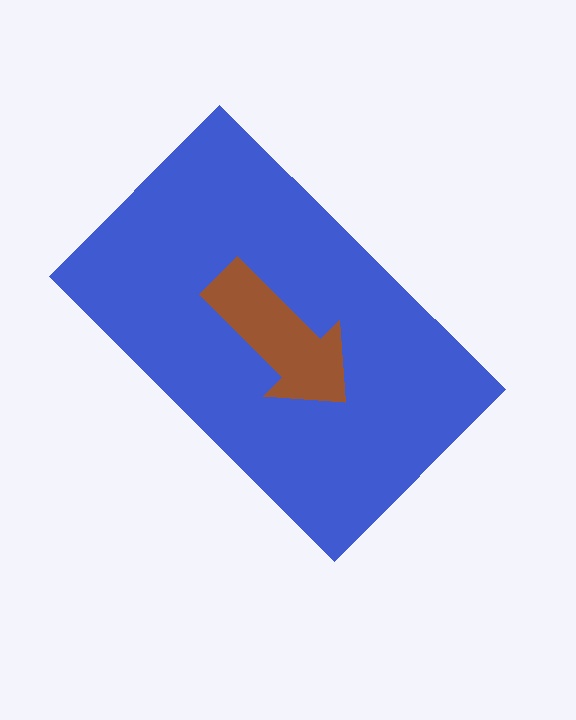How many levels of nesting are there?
2.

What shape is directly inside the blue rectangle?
The brown arrow.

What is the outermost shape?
The blue rectangle.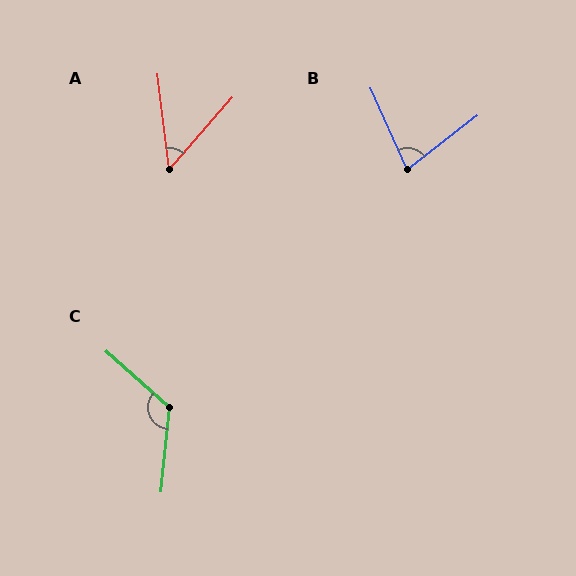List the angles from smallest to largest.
A (48°), B (77°), C (126°).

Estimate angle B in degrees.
Approximately 77 degrees.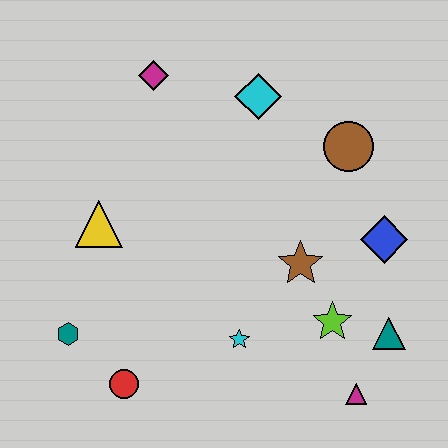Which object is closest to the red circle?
The teal hexagon is closest to the red circle.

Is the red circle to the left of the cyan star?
Yes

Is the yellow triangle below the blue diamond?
No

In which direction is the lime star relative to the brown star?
The lime star is below the brown star.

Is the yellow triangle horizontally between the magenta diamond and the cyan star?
No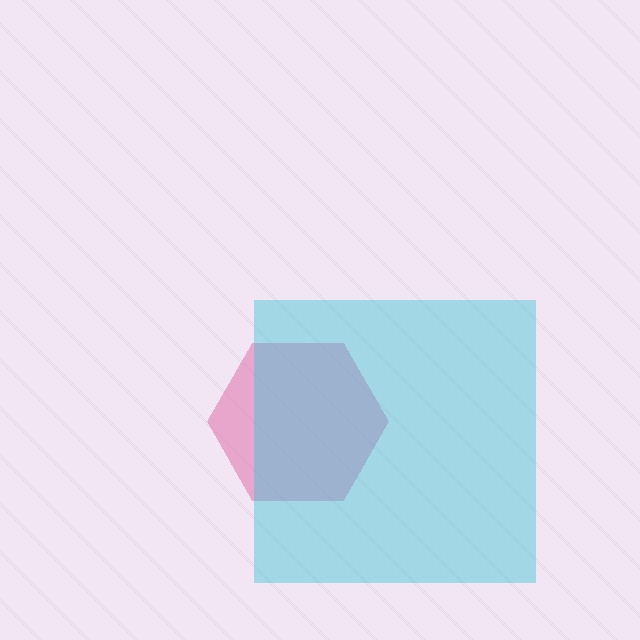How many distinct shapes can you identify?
There are 2 distinct shapes: a pink hexagon, a cyan square.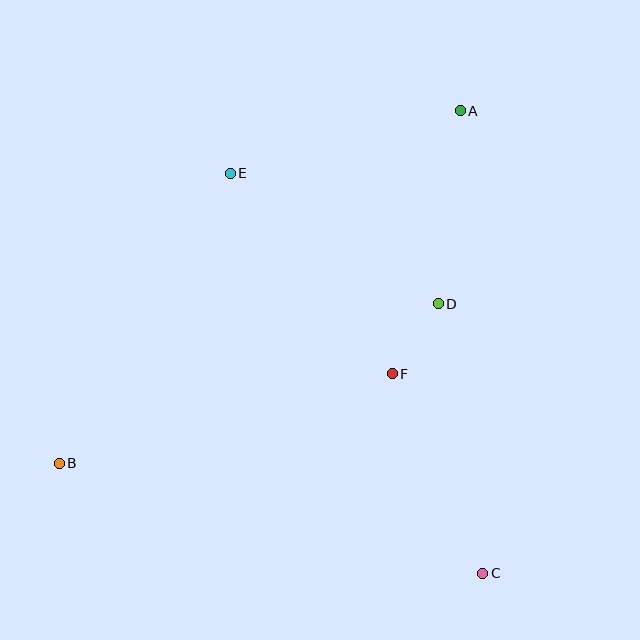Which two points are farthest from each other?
Points A and B are farthest from each other.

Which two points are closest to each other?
Points D and F are closest to each other.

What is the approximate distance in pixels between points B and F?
The distance between B and F is approximately 345 pixels.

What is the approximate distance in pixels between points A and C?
The distance between A and C is approximately 463 pixels.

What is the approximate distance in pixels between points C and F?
The distance between C and F is approximately 219 pixels.